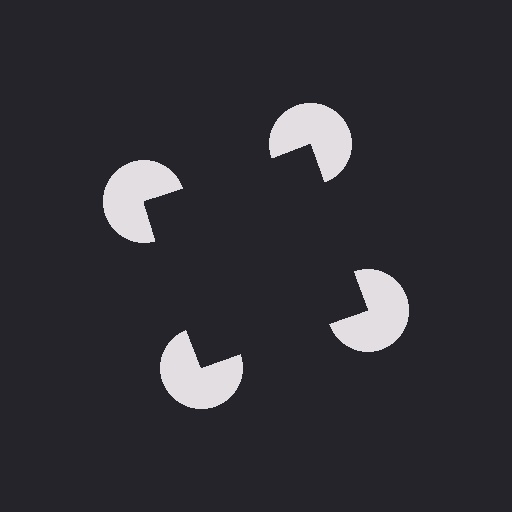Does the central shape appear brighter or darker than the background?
It typically appears slightly darker than the background, even though no actual brightness change is drawn.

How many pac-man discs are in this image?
There are 4 — one at each vertex of the illusory square.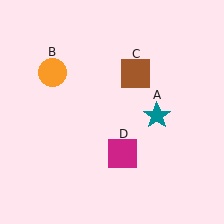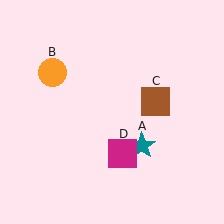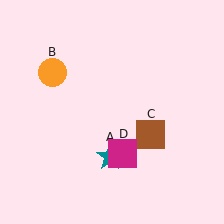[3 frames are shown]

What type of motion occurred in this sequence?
The teal star (object A), brown square (object C) rotated clockwise around the center of the scene.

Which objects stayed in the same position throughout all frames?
Orange circle (object B) and magenta square (object D) remained stationary.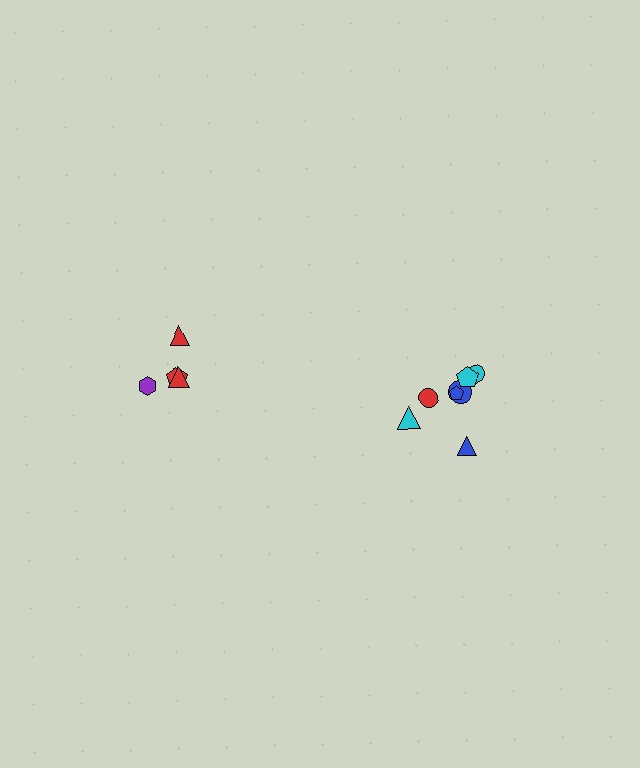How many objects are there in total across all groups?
There are 11 objects.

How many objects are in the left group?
There are 4 objects.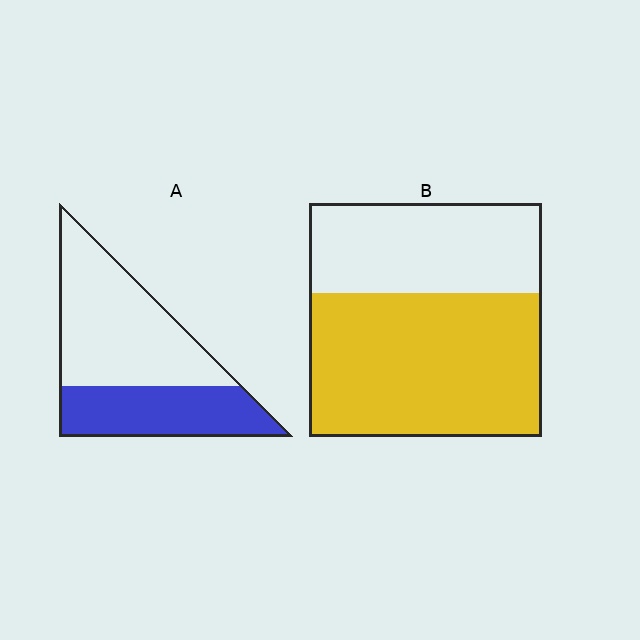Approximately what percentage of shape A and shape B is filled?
A is approximately 40% and B is approximately 60%.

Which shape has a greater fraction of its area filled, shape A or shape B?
Shape B.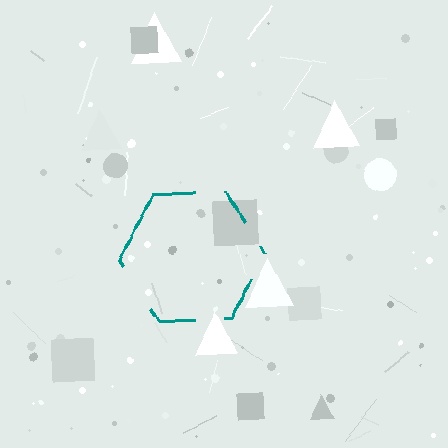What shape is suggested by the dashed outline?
The dashed outline suggests a hexagon.